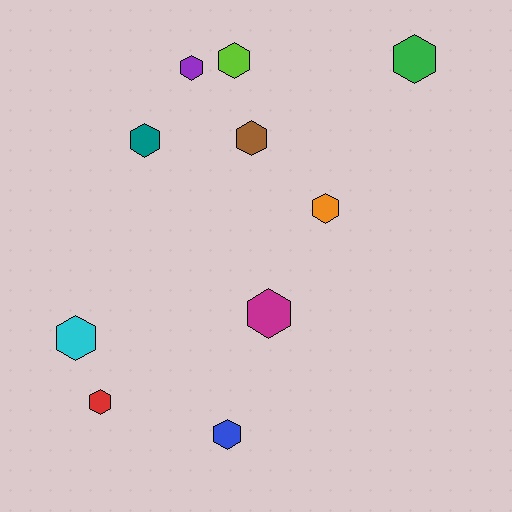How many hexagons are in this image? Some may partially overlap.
There are 10 hexagons.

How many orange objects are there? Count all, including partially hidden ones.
There is 1 orange object.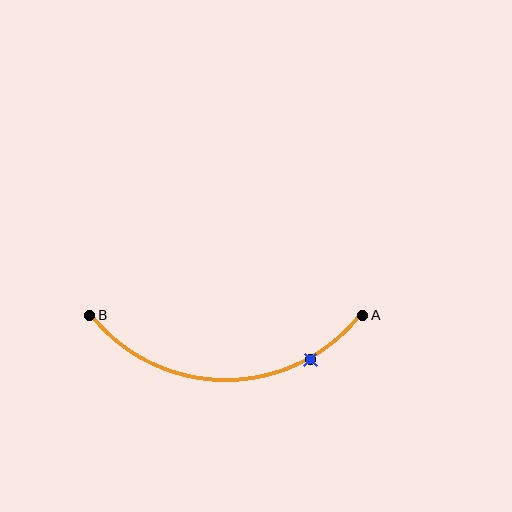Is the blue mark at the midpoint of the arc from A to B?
No. The blue mark lies on the arc but is closer to endpoint A. The arc midpoint would be at the point on the curve equidistant along the arc from both A and B.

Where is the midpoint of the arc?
The arc midpoint is the point on the curve farthest from the straight line joining A and B. It sits below that line.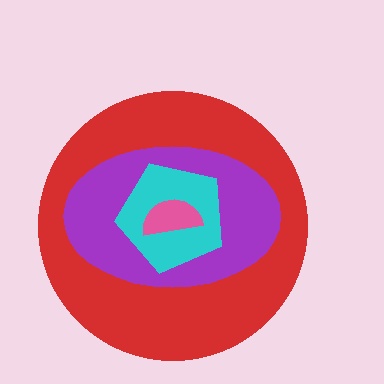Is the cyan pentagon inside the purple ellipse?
Yes.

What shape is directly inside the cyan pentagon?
The pink semicircle.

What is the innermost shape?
The pink semicircle.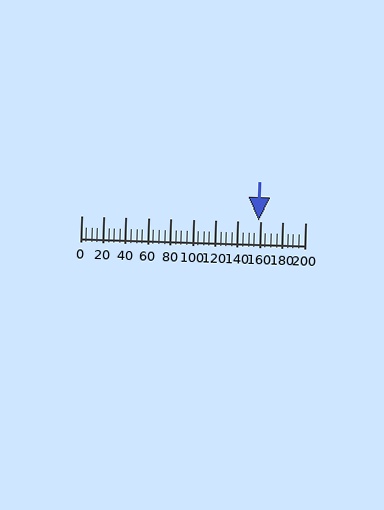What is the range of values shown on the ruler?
The ruler shows values from 0 to 200.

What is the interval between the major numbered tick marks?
The major tick marks are spaced 20 units apart.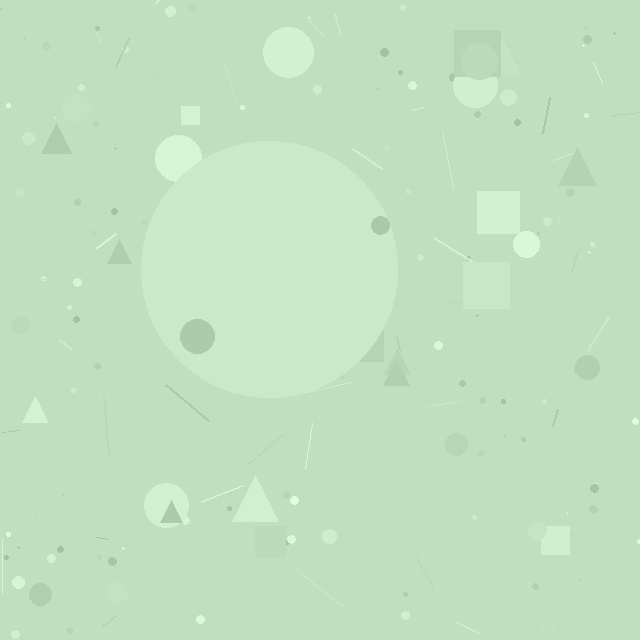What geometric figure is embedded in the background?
A circle is embedded in the background.